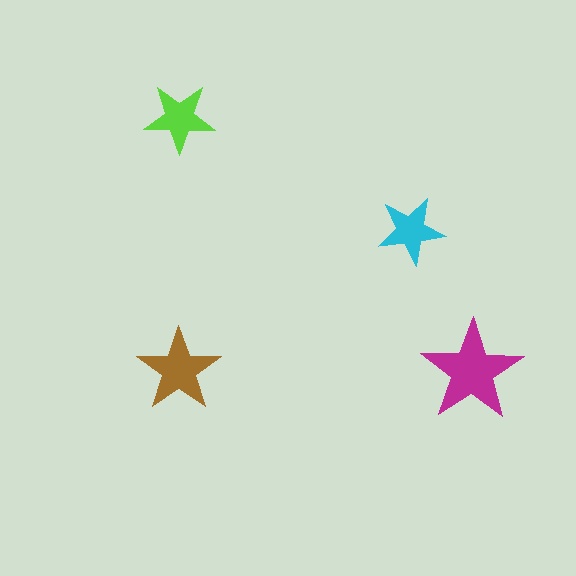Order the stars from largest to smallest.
the magenta one, the brown one, the lime one, the cyan one.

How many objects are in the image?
There are 4 objects in the image.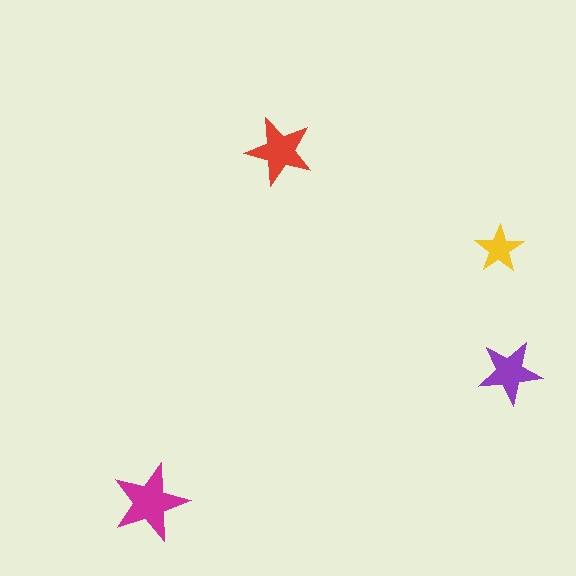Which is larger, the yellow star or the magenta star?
The magenta one.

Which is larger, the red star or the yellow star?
The red one.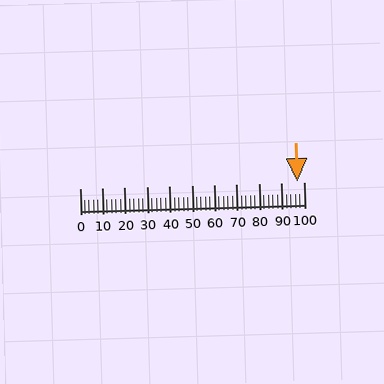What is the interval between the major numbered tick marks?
The major tick marks are spaced 10 units apart.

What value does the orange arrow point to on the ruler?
The orange arrow points to approximately 97.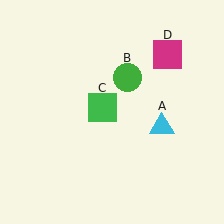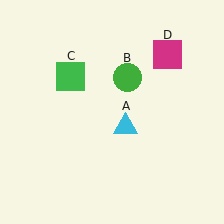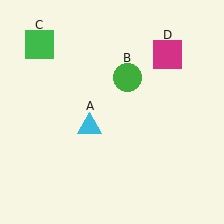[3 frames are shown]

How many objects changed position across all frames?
2 objects changed position: cyan triangle (object A), green square (object C).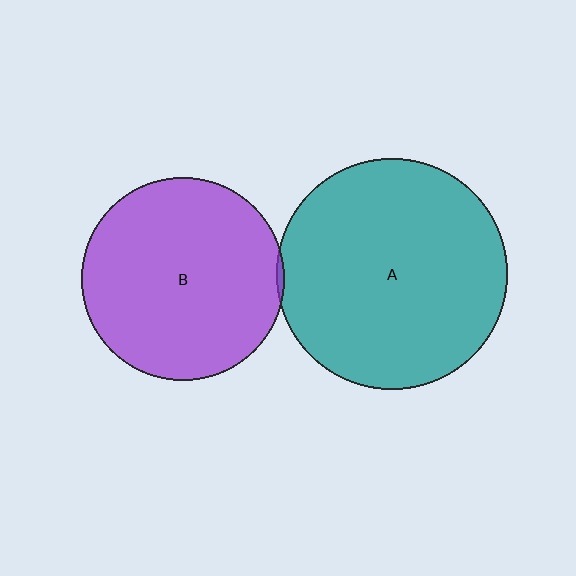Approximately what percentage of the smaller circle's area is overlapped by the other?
Approximately 5%.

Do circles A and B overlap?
Yes.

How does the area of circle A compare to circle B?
Approximately 1.3 times.